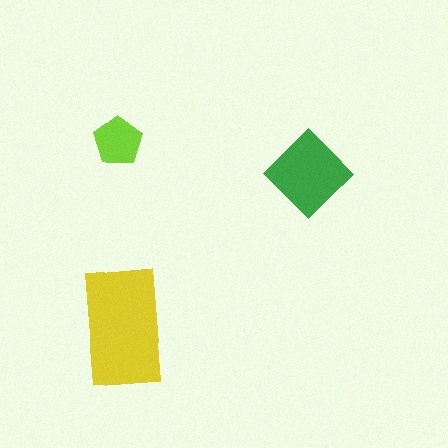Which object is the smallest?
The lime pentagon.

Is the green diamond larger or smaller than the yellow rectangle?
Smaller.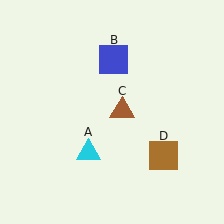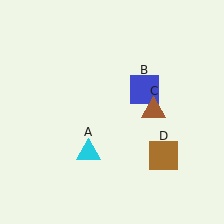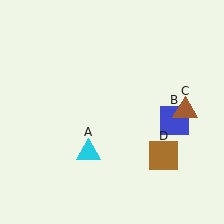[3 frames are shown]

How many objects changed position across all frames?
2 objects changed position: blue square (object B), brown triangle (object C).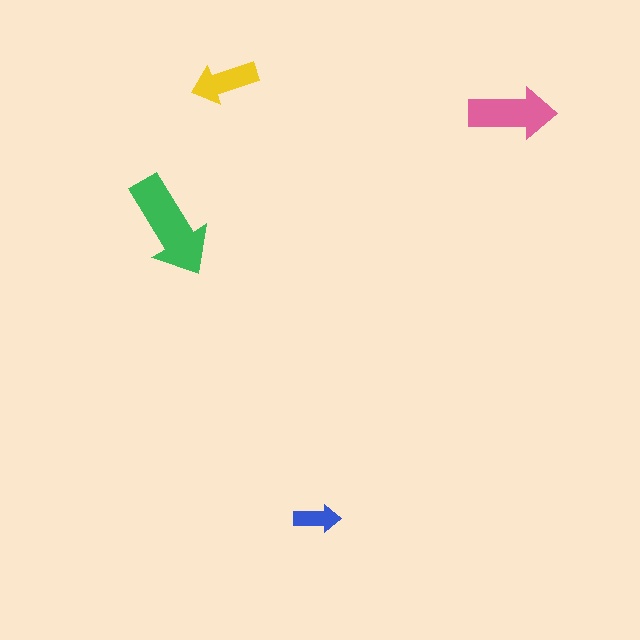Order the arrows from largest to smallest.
the green one, the pink one, the yellow one, the blue one.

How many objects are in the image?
There are 4 objects in the image.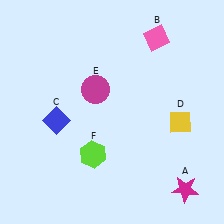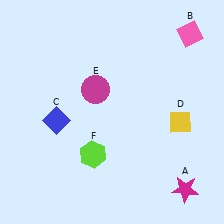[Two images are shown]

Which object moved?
The pink diamond (B) moved right.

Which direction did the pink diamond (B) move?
The pink diamond (B) moved right.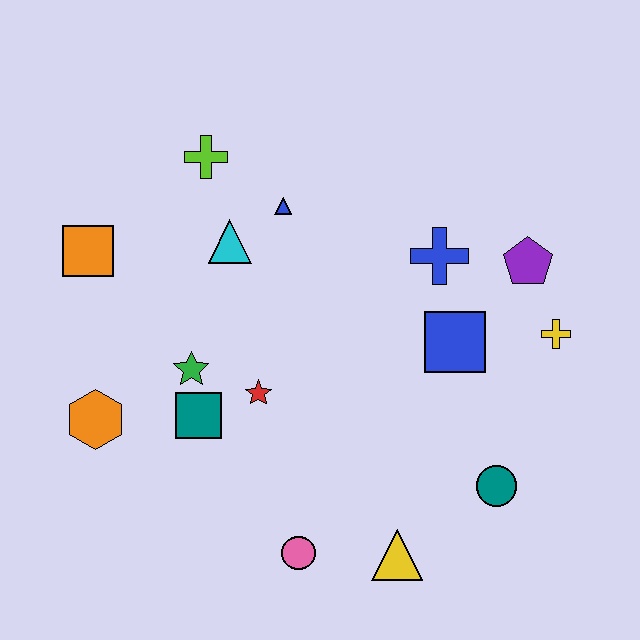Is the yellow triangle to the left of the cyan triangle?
No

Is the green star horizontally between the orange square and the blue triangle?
Yes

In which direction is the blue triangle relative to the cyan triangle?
The blue triangle is to the right of the cyan triangle.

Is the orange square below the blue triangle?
Yes